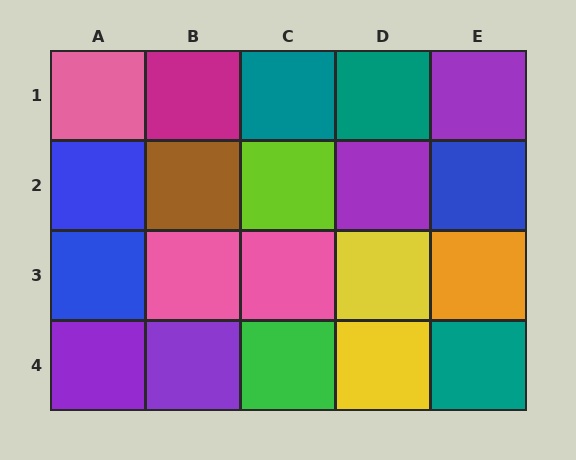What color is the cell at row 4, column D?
Yellow.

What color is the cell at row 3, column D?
Yellow.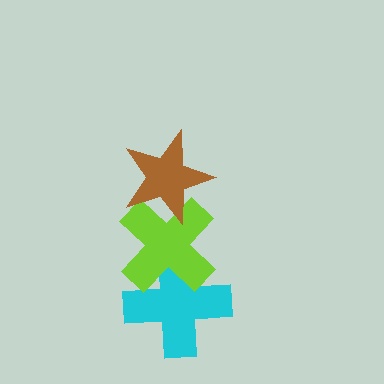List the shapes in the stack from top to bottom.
From top to bottom: the brown star, the lime cross, the cyan cross.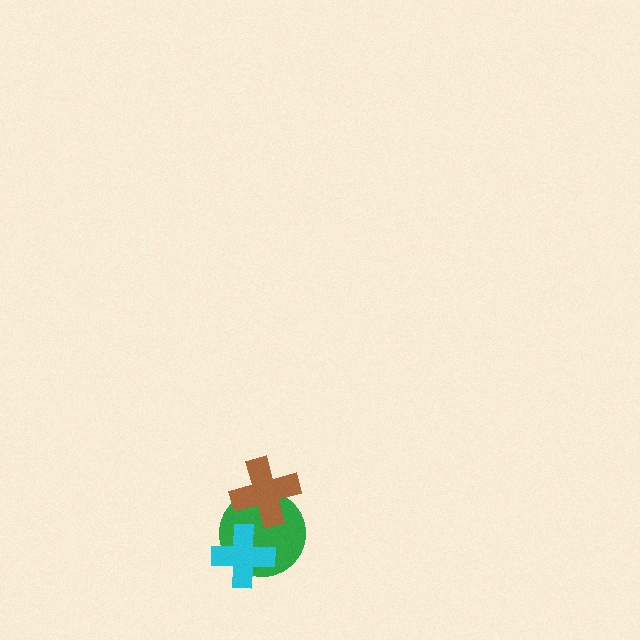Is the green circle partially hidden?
Yes, it is partially covered by another shape.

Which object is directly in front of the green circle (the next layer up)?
The brown cross is directly in front of the green circle.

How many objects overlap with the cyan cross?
1 object overlaps with the cyan cross.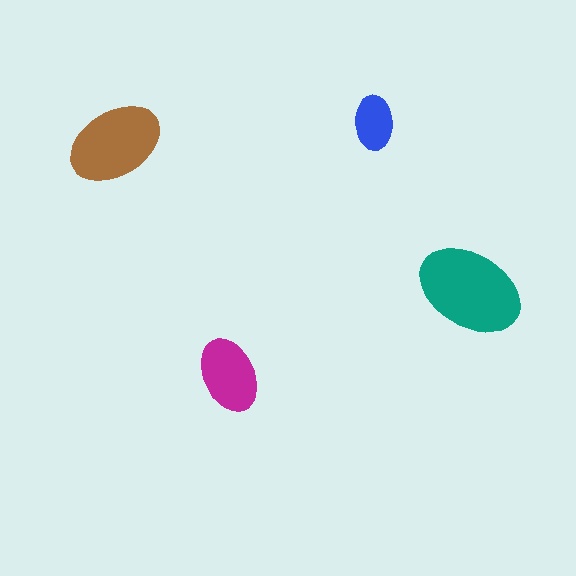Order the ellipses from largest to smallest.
the teal one, the brown one, the magenta one, the blue one.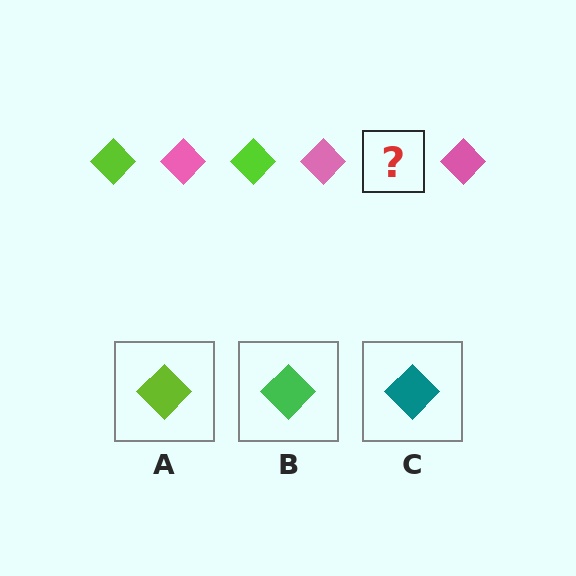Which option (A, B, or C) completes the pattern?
A.